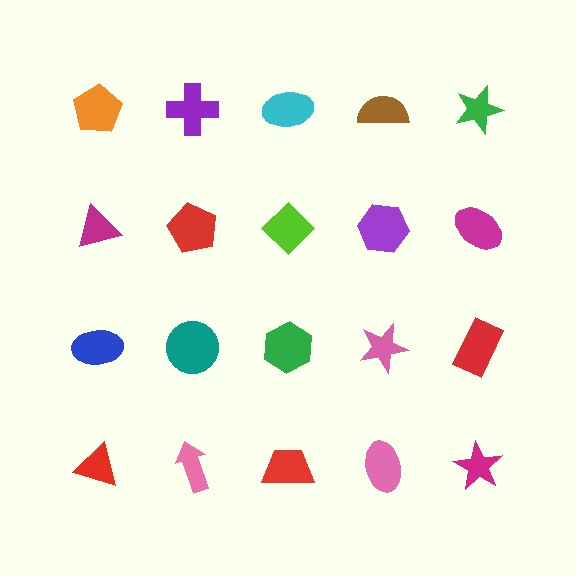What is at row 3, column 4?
A pink star.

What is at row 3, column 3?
A green hexagon.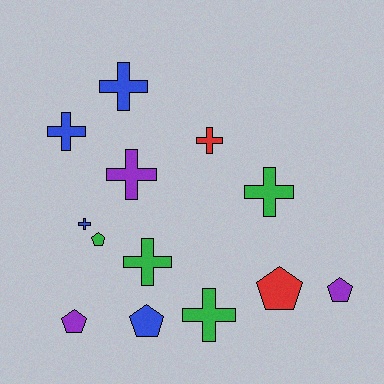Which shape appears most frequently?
Cross, with 8 objects.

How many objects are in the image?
There are 13 objects.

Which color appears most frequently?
Green, with 4 objects.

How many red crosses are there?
There is 1 red cross.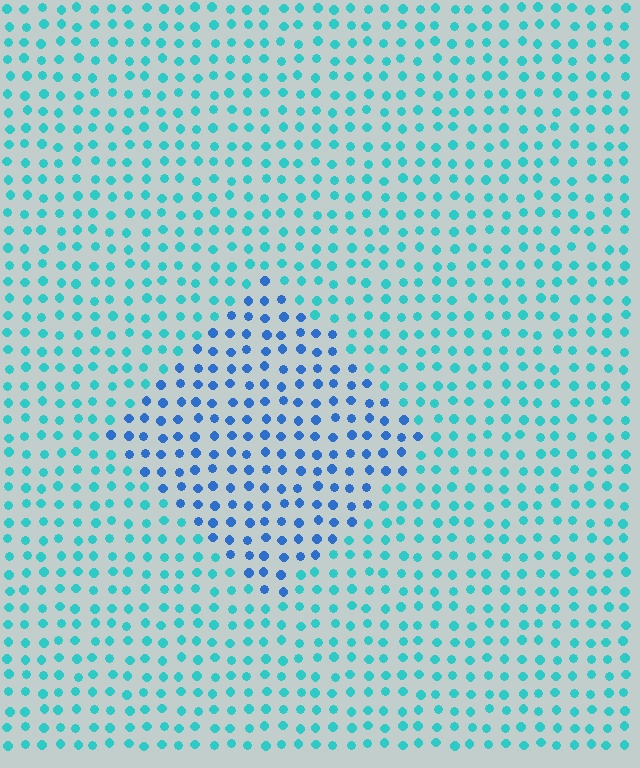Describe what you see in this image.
The image is filled with small cyan elements in a uniform arrangement. A diamond-shaped region is visible where the elements are tinted to a slightly different hue, forming a subtle color boundary.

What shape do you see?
I see a diamond.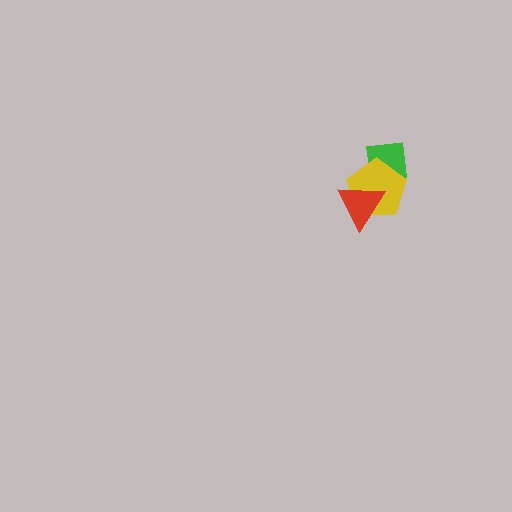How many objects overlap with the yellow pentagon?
2 objects overlap with the yellow pentagon.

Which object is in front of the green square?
The yellow pentagon is in front of the green square.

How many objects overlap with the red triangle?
1 object overlaps with the red triangle.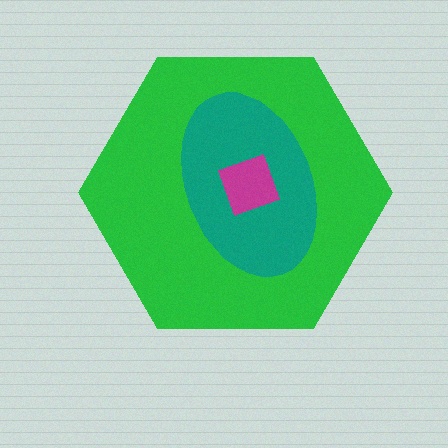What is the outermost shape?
The green hexagon.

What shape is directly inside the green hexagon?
The teal ellipse.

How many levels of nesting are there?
3.